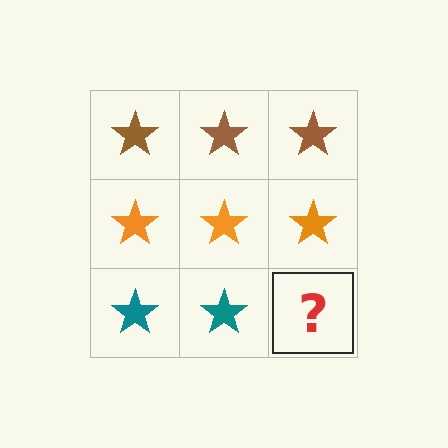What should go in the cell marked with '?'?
The missing cell should contain a teal star.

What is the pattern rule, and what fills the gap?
The rule is that each row has a consistent color. The gap should be filled with a teal star.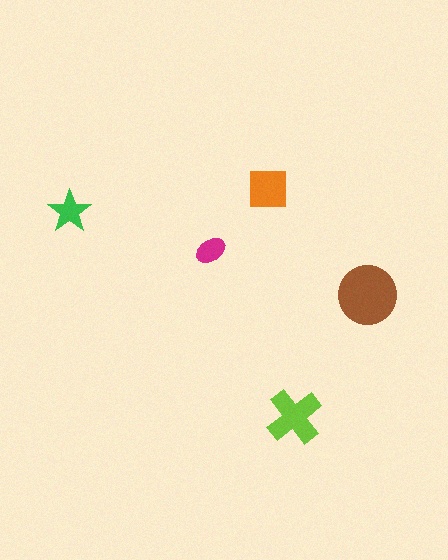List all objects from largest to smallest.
The brown circle, the lime cross, the orange square, the green star, the magenta ellipse.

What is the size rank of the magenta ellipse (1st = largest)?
5th.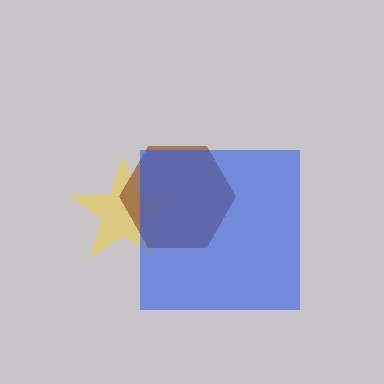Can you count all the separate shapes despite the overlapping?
Yes, there are 3 separate shapes.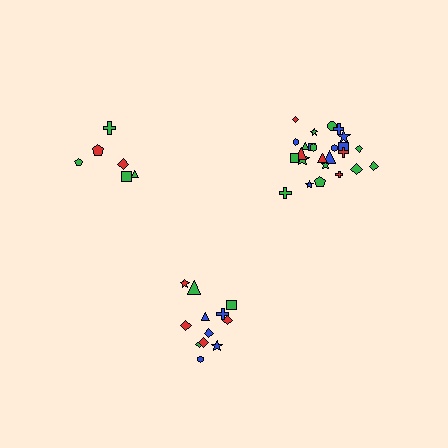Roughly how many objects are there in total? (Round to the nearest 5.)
Roughly 45 objects in total.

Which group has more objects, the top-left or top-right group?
The top-right group.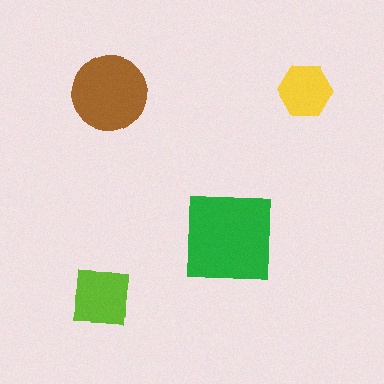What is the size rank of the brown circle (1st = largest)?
2nd.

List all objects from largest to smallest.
The green square, the brown circle, the lime square, the yellow hexagon.